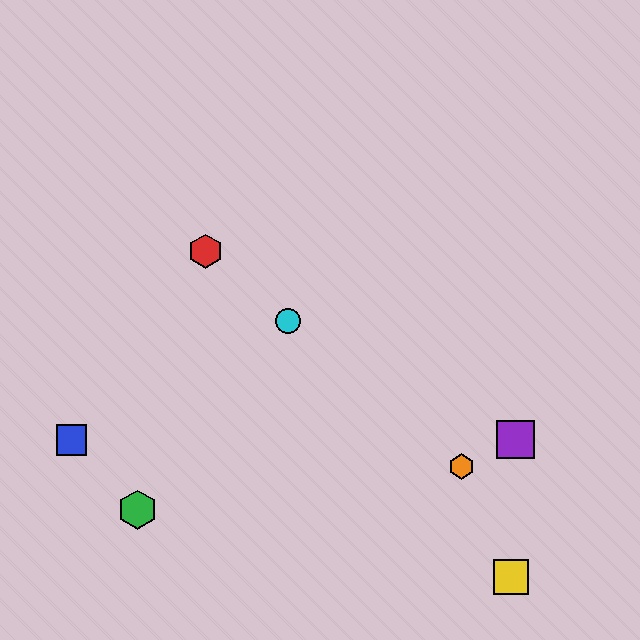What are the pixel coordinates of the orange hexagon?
The orange hexagon is at (461, 467).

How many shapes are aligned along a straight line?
3 shapes (the red hexagon, the orange hexagon, the cyan circle) are aligned along a straight line.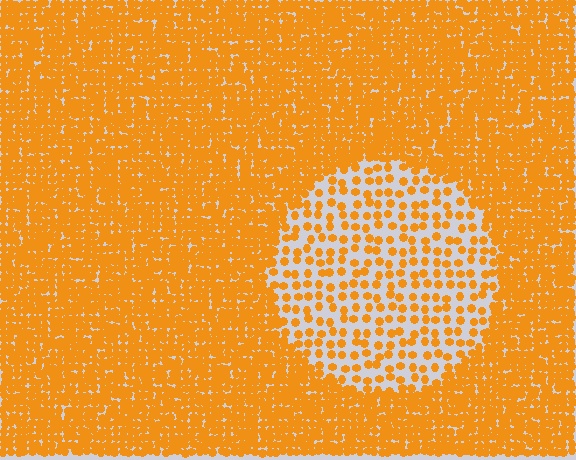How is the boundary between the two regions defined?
The boundary is defined by a change in element density (approximately 2.8x ratio). All elements are the same color, size, and shape.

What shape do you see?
I see a circle.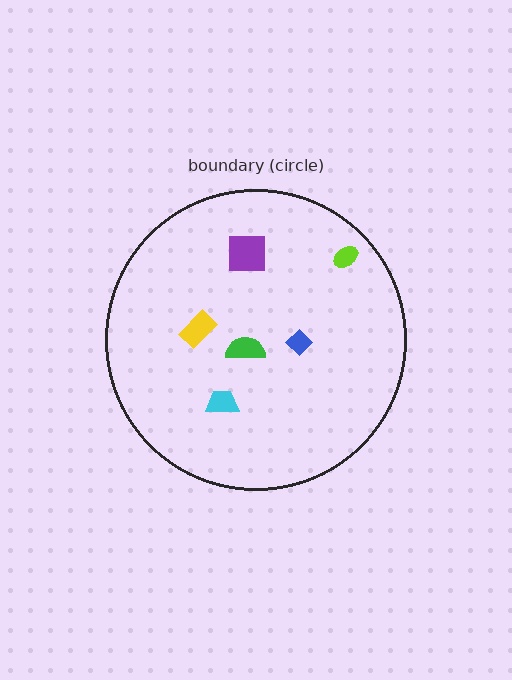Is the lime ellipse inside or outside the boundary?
Inside.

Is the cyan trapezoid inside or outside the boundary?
Inside.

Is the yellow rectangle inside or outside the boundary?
Inside.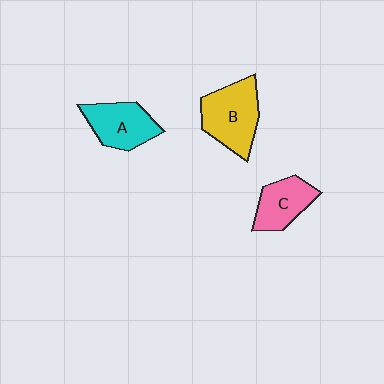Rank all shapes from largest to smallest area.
From largest to smallest: B (yellow), A (cyan), C (pink).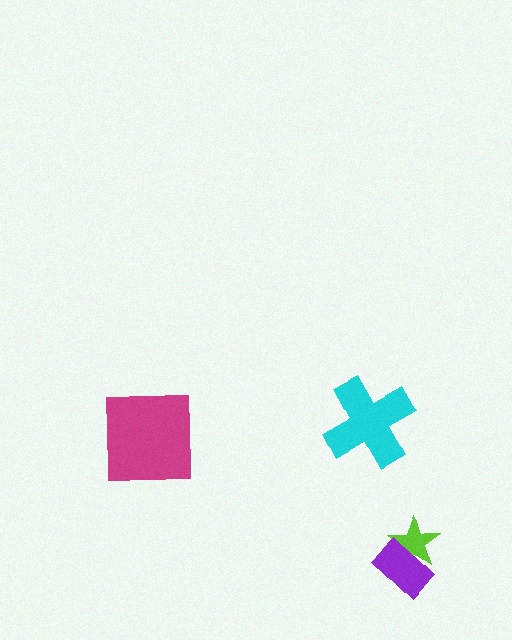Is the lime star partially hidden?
Yes, it is partially covered by another shape.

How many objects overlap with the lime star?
1 object overlaps with the lime star.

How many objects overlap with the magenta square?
0 objects overlap with the magenta square.